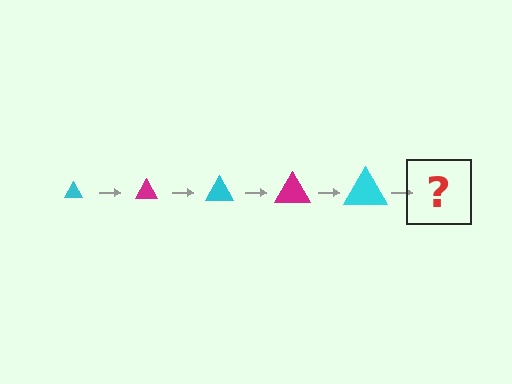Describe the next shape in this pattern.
It should be a magenta triangle, larger than the previous one.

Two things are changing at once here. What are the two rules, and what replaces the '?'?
The two rules are that the triangle grows larger each step and the color cycles through cyan and magenta. The '?' should be a magenta triangle, larger than the previous one.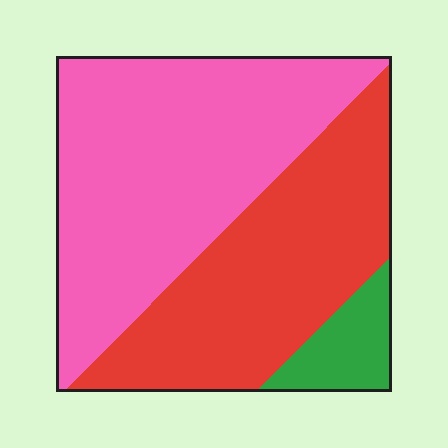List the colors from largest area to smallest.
From largest to smallest: pink, red, green.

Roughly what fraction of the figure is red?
Red takes up between a third and a half of the figure.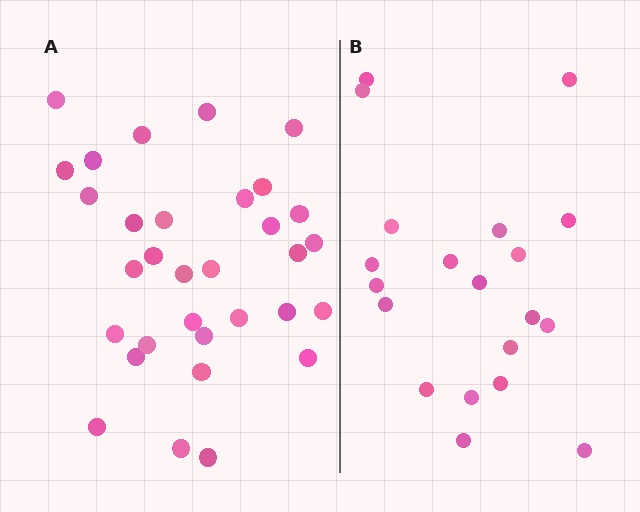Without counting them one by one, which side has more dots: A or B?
Region A (the left region) has more dots.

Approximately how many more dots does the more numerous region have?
Region A has roughly 12 or so more dots than region B.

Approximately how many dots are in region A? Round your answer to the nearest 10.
About 30 dots. (The exact count is 32, which rounds to 30.)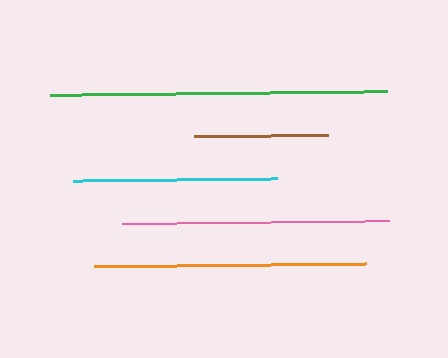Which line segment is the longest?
The green line is the longest at approximately 337 pixels.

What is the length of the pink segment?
The pink segment is approximately 268 pixels long.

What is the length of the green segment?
The green segment is approximately 337 pixels long.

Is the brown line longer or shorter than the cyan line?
The cyan line is longer than the brown line.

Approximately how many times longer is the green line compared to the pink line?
The green line is approximately 1.3 times the length of the pink line.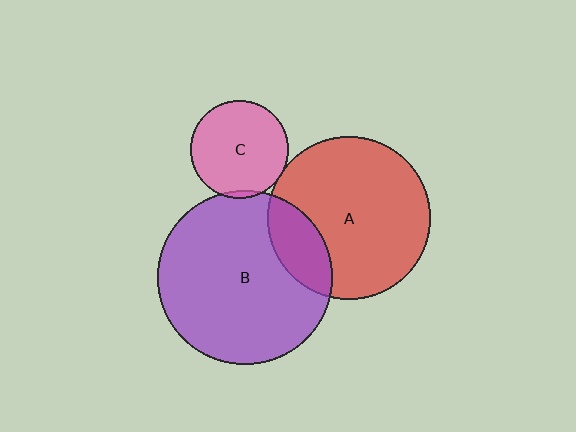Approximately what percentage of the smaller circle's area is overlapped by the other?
Approximately 5%.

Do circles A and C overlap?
Yes.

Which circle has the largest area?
Circle B (purple).